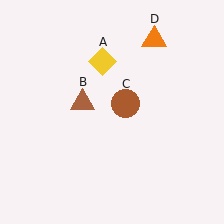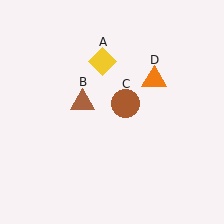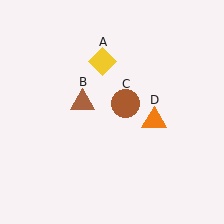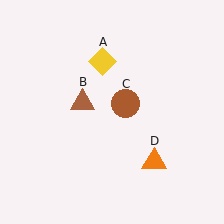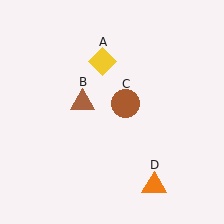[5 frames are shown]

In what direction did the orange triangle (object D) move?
The orange triangle (object D) moved down.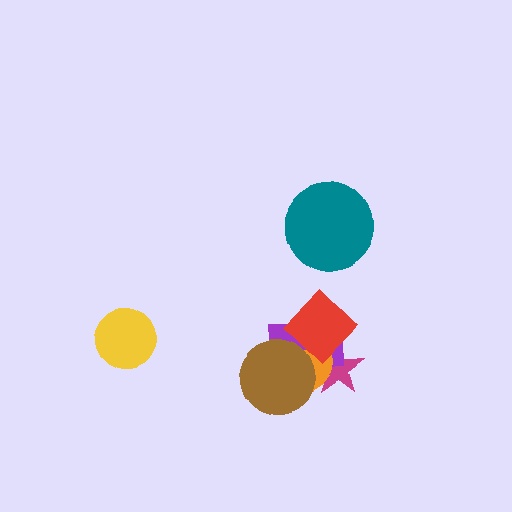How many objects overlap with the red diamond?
4 objects overlap with the red diamond.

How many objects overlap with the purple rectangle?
4 objects overlap with the purple rectangle.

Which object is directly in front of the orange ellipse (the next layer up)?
The red diamond is directly in front of the orange ellipse.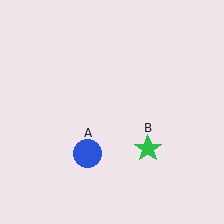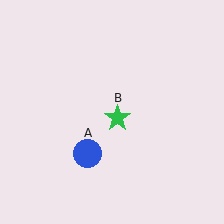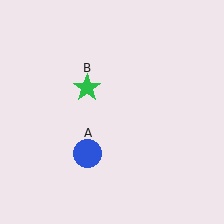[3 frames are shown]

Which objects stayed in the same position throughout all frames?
Blue circle (object A) remained stationary.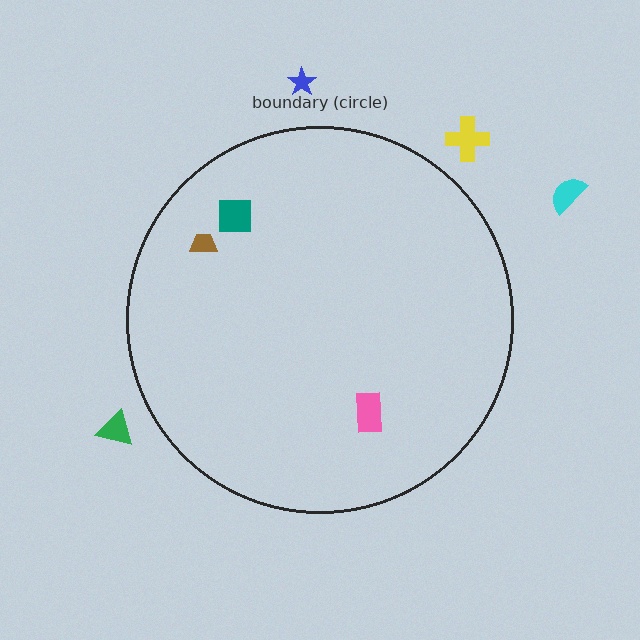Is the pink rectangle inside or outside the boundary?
Inside.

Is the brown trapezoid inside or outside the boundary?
Inside.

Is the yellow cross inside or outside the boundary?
Outside.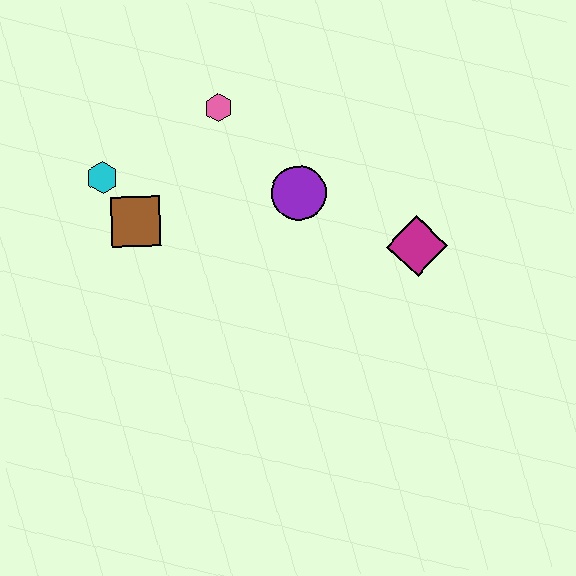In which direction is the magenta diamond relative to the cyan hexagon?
The magenta diamond is to the right of the cyan hexagon.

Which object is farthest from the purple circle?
The cyan hexagon is farthest from the purple circle.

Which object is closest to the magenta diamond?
The purple circle is closest to the magenta diamond.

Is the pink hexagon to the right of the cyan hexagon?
Yes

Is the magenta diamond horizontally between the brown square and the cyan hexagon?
No